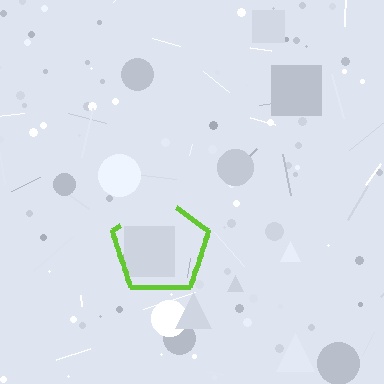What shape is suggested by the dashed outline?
The dashed outline suggests a pentagon.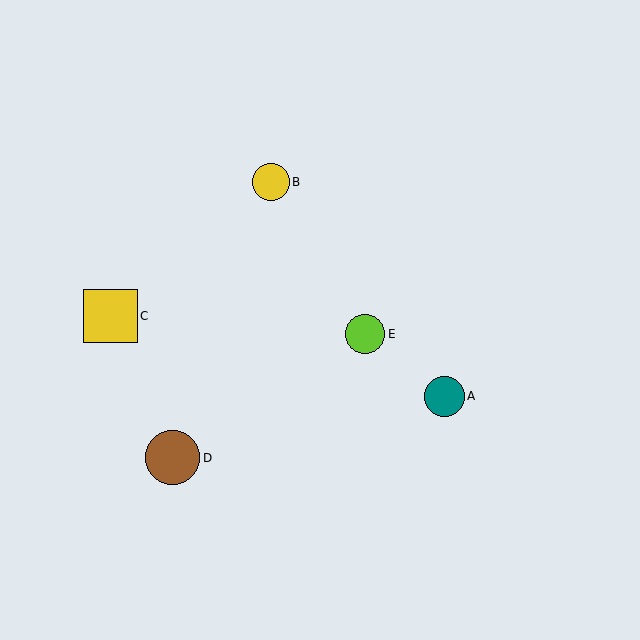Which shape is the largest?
The brown circle (labeled D) is the largest.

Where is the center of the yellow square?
The center of the yellow square is at (110, 316).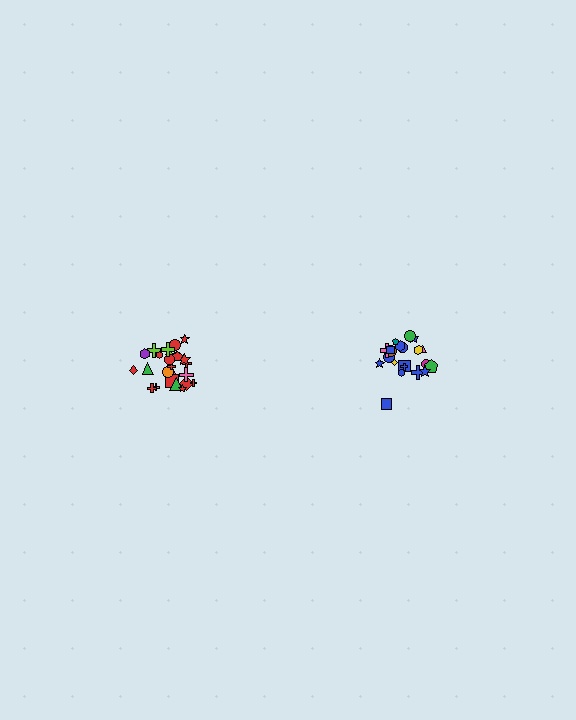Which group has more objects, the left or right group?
The left group.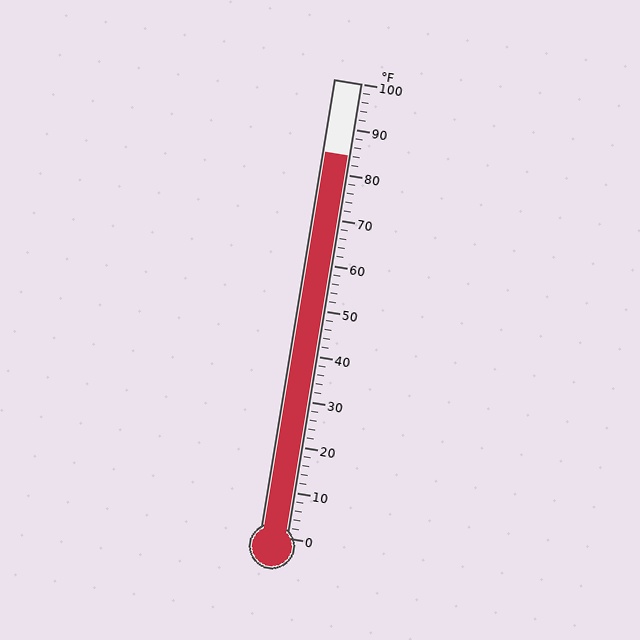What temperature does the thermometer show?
The thermometer shows approximately 84°F.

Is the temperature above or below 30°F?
The temperature is above 30°F.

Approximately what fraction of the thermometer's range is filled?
The thermometer is filled to approximately 85% of its range.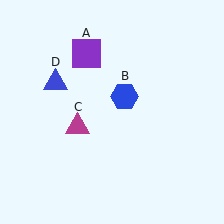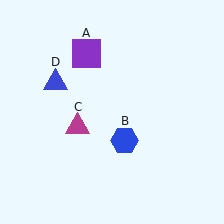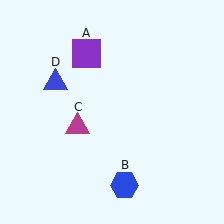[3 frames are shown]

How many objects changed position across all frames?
1 object changed position: blue hexagon (object B).